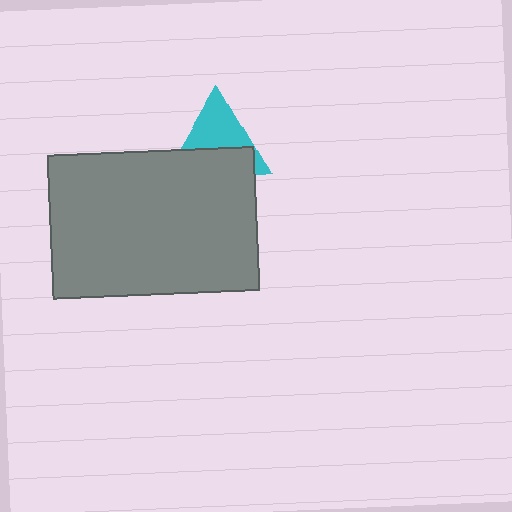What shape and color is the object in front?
The object in front is a gray rectangle.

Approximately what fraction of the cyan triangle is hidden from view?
Roughly 49% of the cyan triangle is hidden behind the gray rectangle.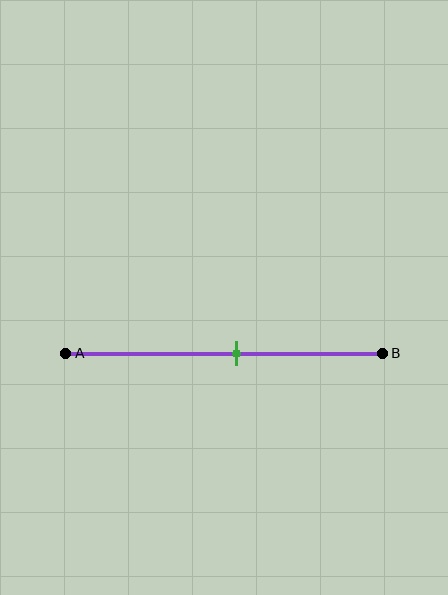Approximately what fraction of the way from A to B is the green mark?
The green mark is approximately 55% of the way from A to B.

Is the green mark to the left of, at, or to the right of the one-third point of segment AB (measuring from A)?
The green mark is to the right of the one-third point of segment AB.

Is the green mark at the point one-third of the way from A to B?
No, the mark is at about 55% from A, not at the 33% one-third point.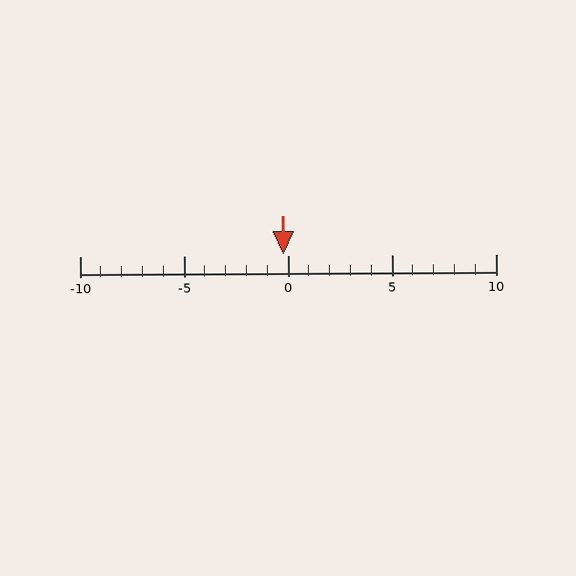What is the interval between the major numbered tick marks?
The major tick marks are spaced 5 units apart.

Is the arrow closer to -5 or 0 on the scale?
The arrow is closer to 0.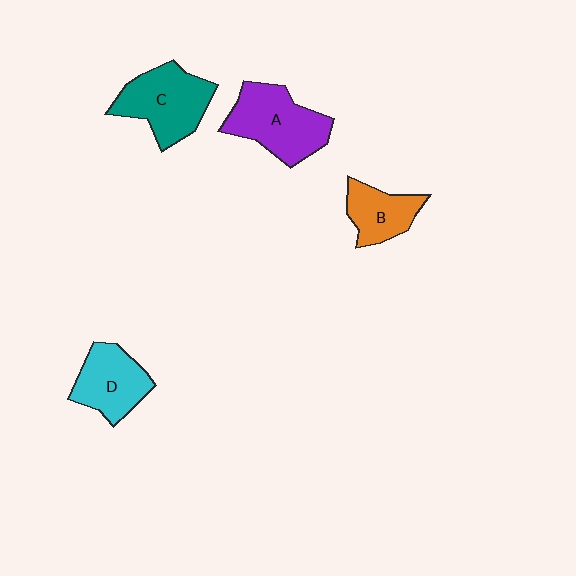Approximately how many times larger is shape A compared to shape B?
Approximately 1.6 times.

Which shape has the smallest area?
Shape B (orange).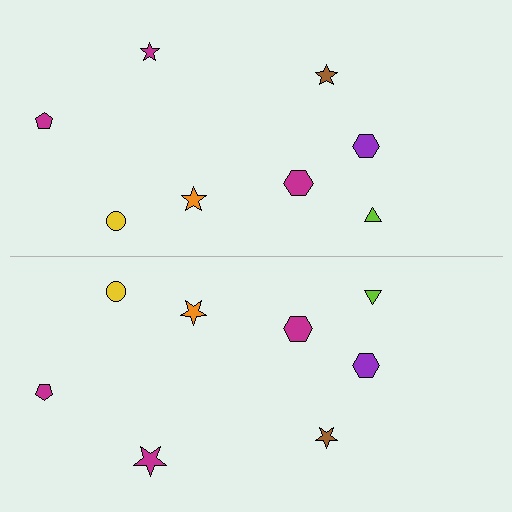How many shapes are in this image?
There are 16 shapes in this image.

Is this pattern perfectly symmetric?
No, the pattern is not perfectly symmetric. The magenta star on the bottom side has a different size than its mirror counterpart.